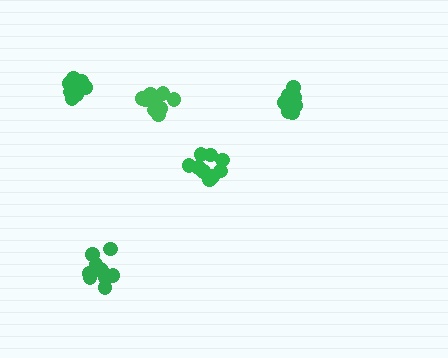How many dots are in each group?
Group 1: 12 dots, Group 2: 9 dots, Group 3: 11 dots, Group 4: 10 dots, Group 5: 8 dots (50 total).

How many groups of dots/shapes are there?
There are 5 groups.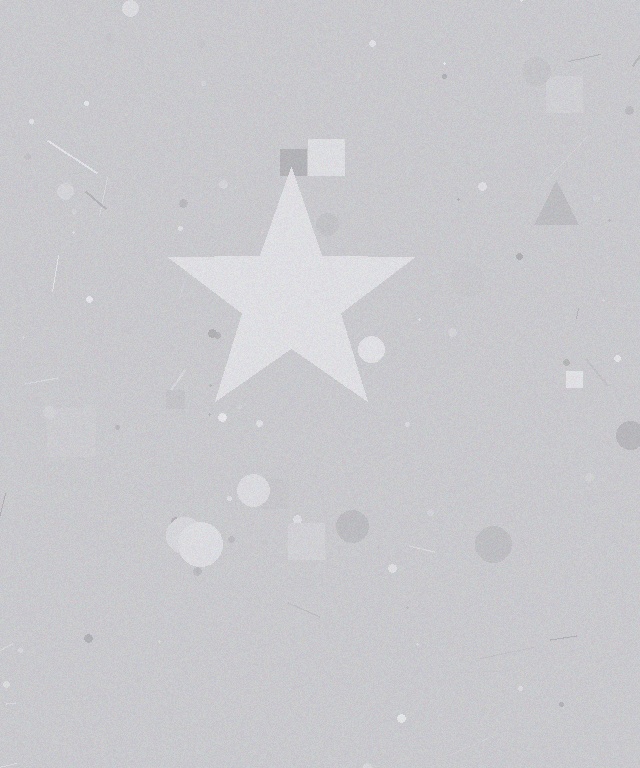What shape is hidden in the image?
A star is hidden in the image.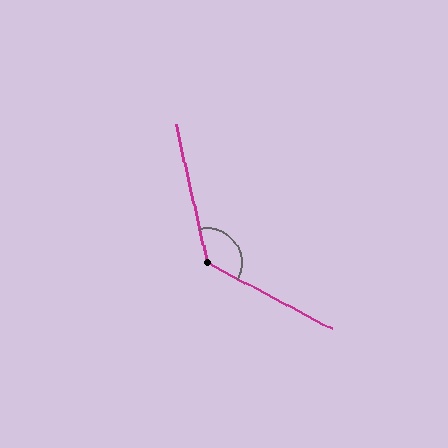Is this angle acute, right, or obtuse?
It is obtuse.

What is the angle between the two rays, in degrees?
Approximately 131 degrees.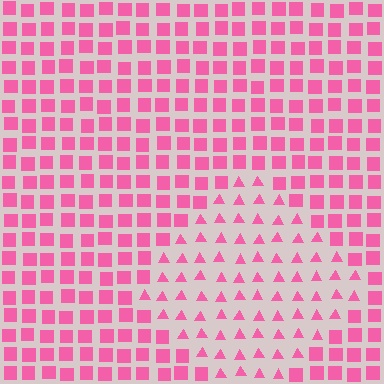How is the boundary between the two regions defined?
The boundary is defined by a change in element shape: triangles inside vs. squares outside. All elements share the same color and spacing.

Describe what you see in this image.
The image is filled with small pink elements arranged in a uniform grid. A diamond-shaped region contains triangles, while the surrounding area contains squares. The boundary is defined purely by the change in element shape.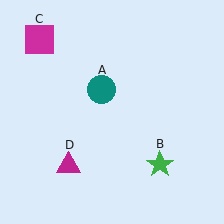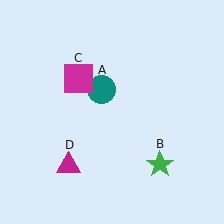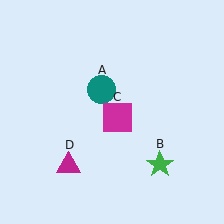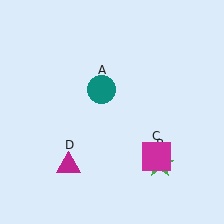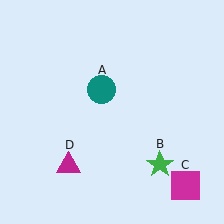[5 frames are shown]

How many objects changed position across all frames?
1 object changed position: magenta square (object C).